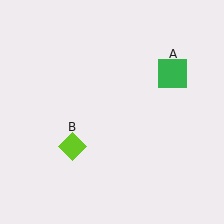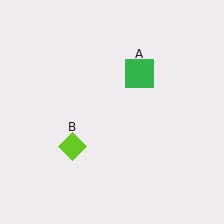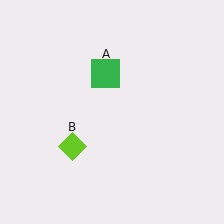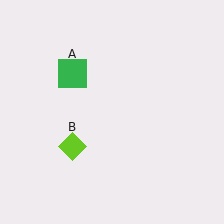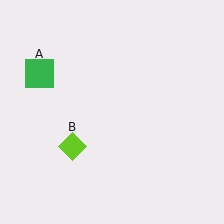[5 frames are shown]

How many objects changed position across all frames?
1 object changed position: green square (object A).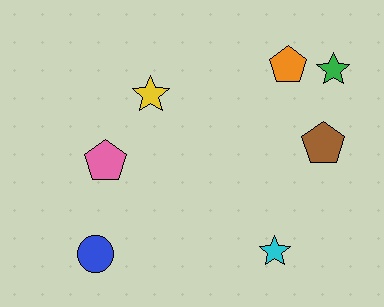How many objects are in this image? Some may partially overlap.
There are 7 objects.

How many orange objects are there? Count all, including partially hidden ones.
There is 1 orange object.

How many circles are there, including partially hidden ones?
There is 1 circle.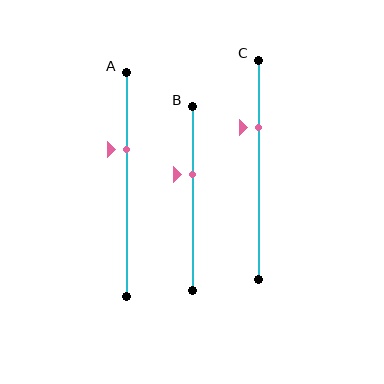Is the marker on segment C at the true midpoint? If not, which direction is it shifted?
No, the marker on segment C is shifted upward by about 19% of the segment length.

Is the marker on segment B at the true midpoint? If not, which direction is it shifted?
No, the marker on segment B is shifted upward by about 13% of the segment length.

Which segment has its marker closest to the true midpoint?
Segment B has its marker closest to the true midpoint.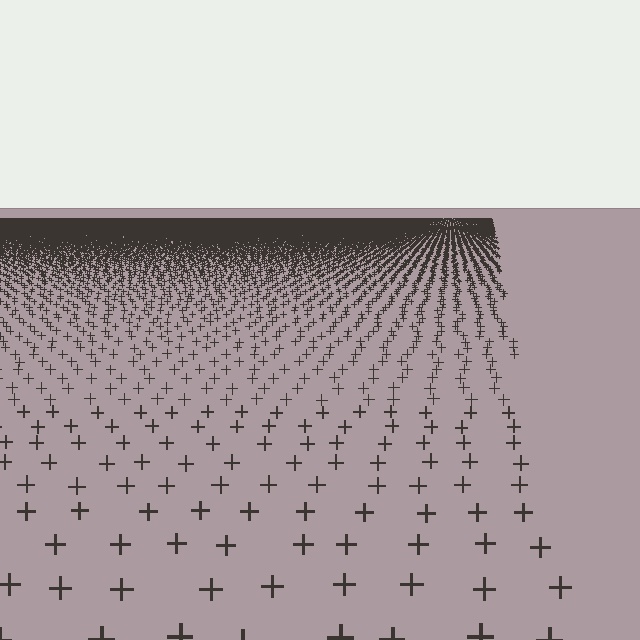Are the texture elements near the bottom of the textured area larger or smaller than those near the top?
Larger. Near the bottom, elements are closer to the viewer and appear at a bigger on-screen size.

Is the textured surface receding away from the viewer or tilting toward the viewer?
The surface is receding away from the viewer. Texture elements get smaller and denser toward the top.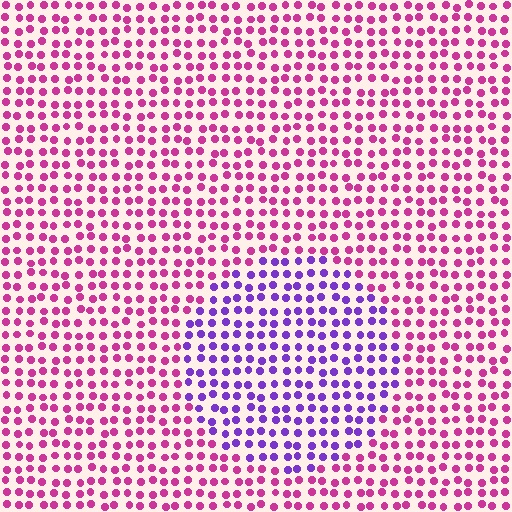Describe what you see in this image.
The image is filled with small magenta elements in a uniform arrangement. A circle-shaped region is visible where the elements are tinted to a slightly different hue, forming a subtle color boundary.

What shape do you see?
I see a circle.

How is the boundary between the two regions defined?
The boundary is defined purely by a slight shift in hue (about 52 degrees). Spacing, size, and orientation are identical on both sides.